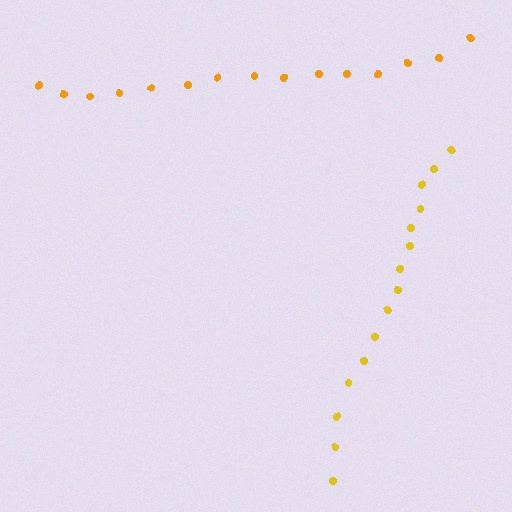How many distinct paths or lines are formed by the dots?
There are 2 distinct paths.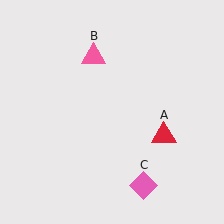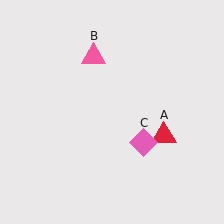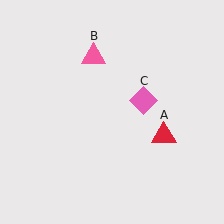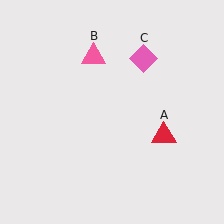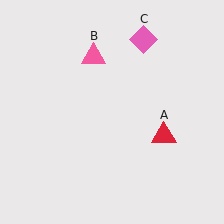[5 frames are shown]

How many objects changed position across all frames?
1 object changed position: pink diamond (object C).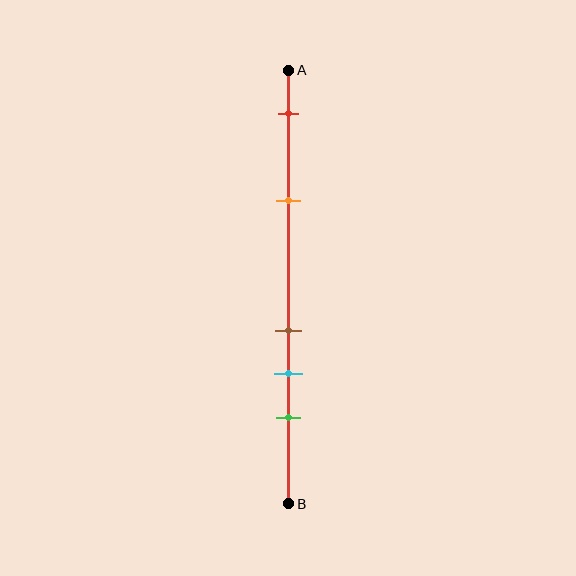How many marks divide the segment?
There are 5 marks dividing the segment.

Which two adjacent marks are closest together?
The brown and cyan marks are the closest adjacent pair.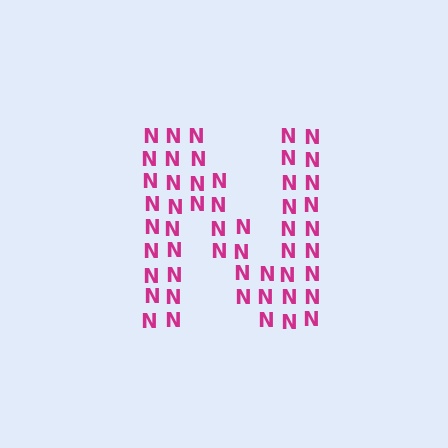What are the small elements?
The small elements are letter N's.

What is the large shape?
The large shape is the letter N.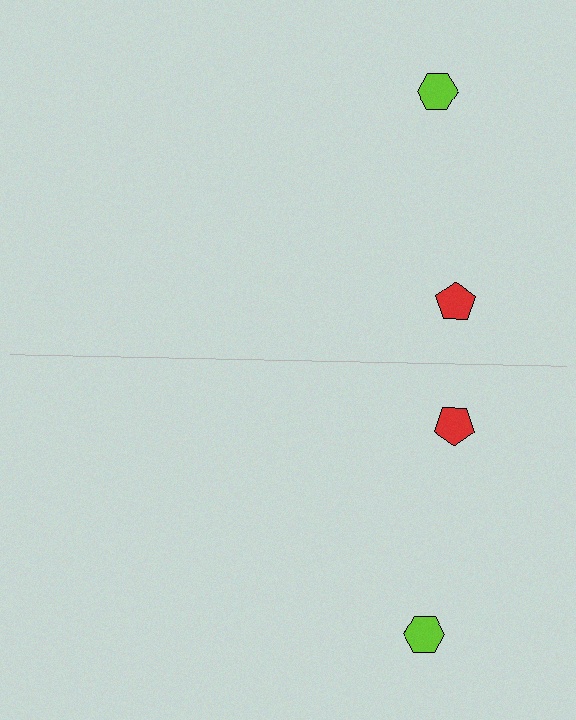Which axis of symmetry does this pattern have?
The pattern has a horizontal axis of symmetry running through the center of the image.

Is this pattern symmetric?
Yes, this pattern has bilateral (reflection) symmetry.